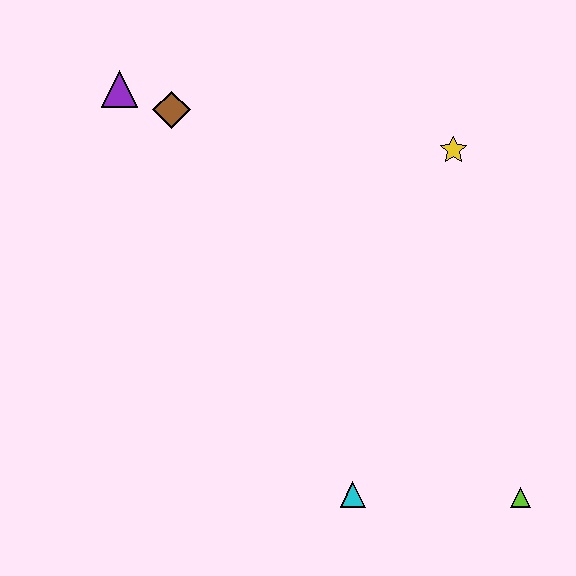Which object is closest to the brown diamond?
The purple triangle is closest to the brown diamond.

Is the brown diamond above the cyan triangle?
Yes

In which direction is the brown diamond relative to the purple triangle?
The brown diamond is to the right of the purple triangle.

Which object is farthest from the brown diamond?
The lime triangle is farthest from the brown diamond.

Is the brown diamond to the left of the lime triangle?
Yes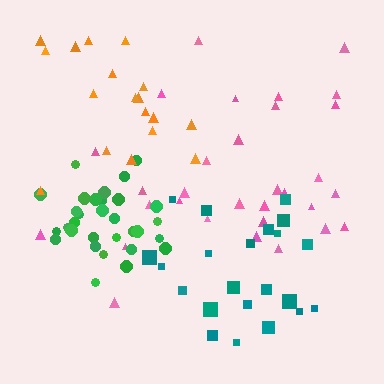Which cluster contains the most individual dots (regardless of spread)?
Pink (31).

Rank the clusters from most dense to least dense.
green, orange, teal, pink.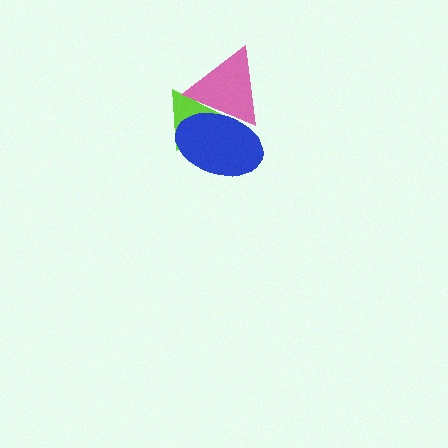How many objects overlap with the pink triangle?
2 objects overlap with the pink triangle.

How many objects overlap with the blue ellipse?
2 objects overlap with the blue ellipse.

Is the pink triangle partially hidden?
No, no other shape covers it.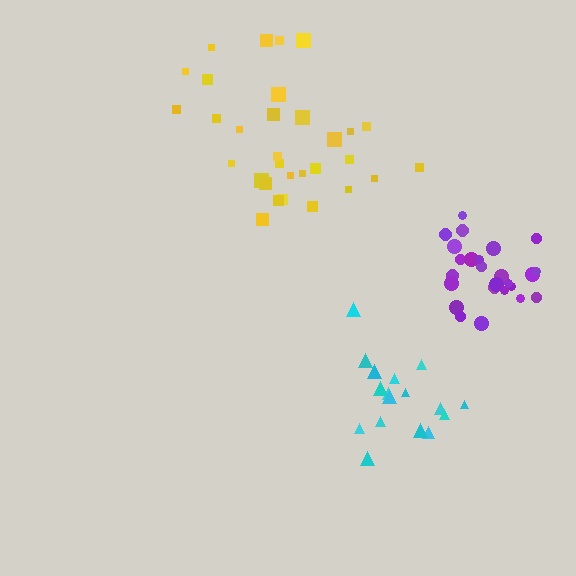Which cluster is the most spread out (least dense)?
Yellow.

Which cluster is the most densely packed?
Purple.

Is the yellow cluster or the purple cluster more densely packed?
Purple.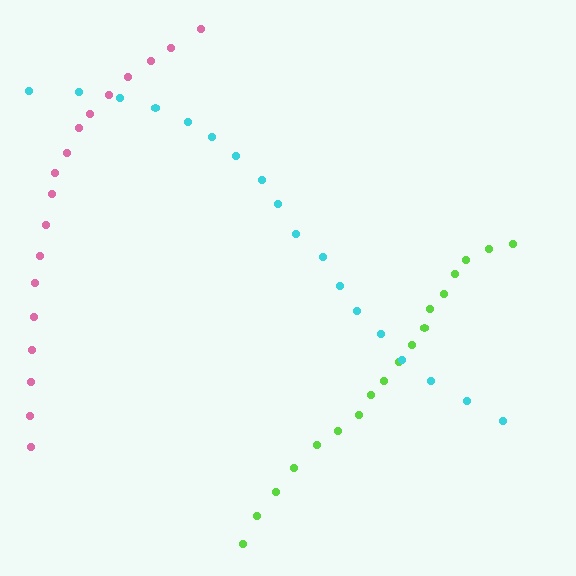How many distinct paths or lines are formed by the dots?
There are 3 distinct paths.